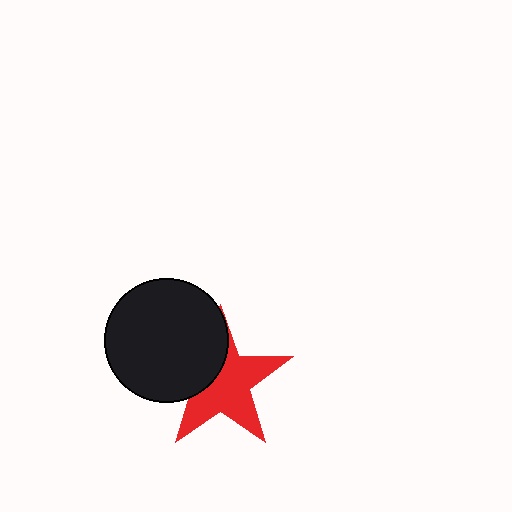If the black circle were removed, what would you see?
You would see the complete red star.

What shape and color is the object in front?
The object in front is a black circle.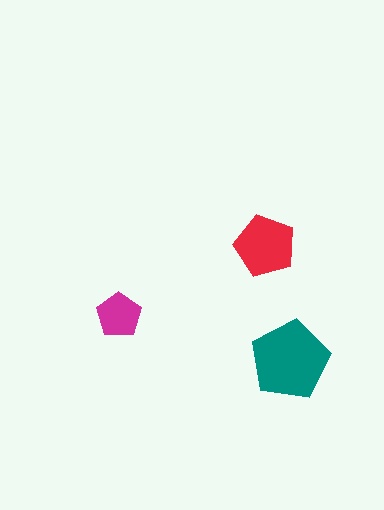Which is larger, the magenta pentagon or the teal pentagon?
The teal one.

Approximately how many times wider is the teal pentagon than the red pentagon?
About 1.5 times wider.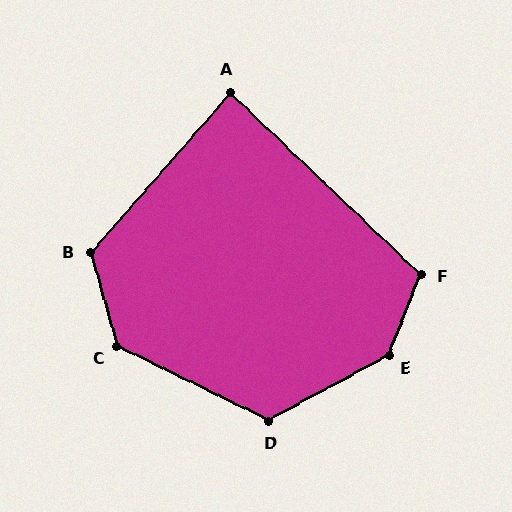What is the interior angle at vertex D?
Approximately 125 degrees (obtuse).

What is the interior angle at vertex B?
Approximately 123 degrees (obtuse).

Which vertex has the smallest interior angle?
A, at approximately 87 degrees.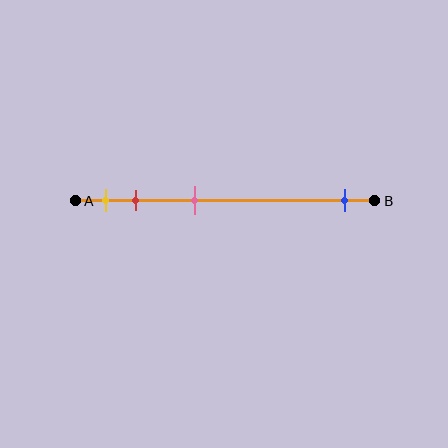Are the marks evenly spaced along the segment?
No, the marks are not evenly spaced.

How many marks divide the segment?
There are 4 marks dividing the segment.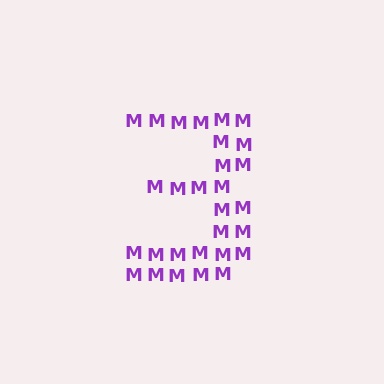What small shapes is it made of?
It is made of small letter M's.